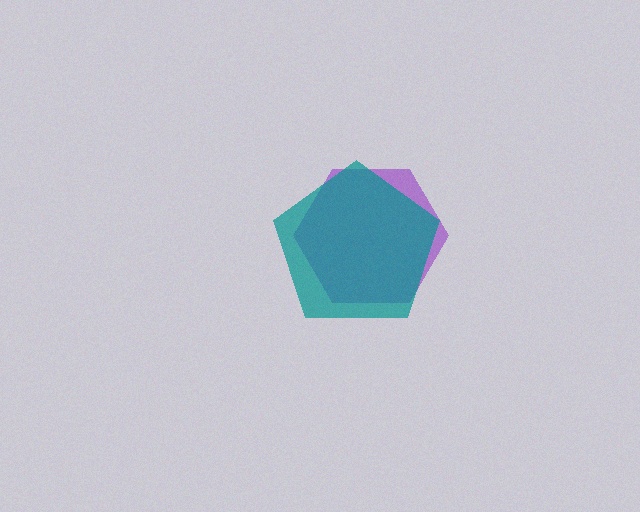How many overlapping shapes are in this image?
There are 2 overlapping shapes in the image.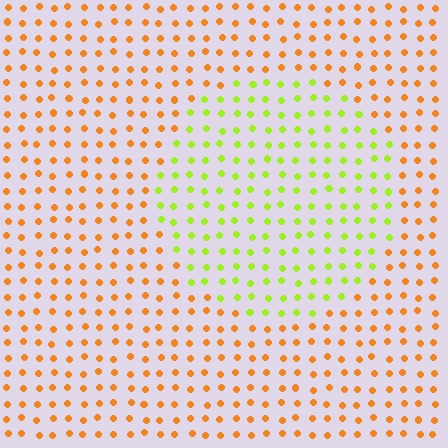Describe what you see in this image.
The image is filled with small orange elements in a uniform arrangement. A circle-shaped region is visible where the elements are tinted to a slightly different hue, forming a subtle color boundary.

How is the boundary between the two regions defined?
The boundary is defined purely by a slight shift in hue (about 55 degrees). Spacing, size, and orientation are identical on both sides.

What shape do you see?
I see a circle.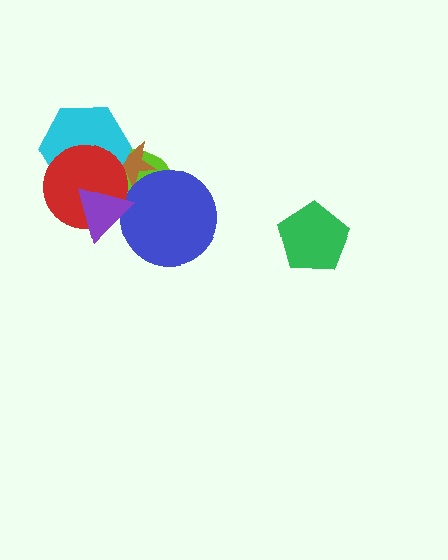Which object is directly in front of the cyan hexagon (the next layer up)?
The red circle is directly in front of the cyan hexagon.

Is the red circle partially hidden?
Yes, it is partially covered by another shape.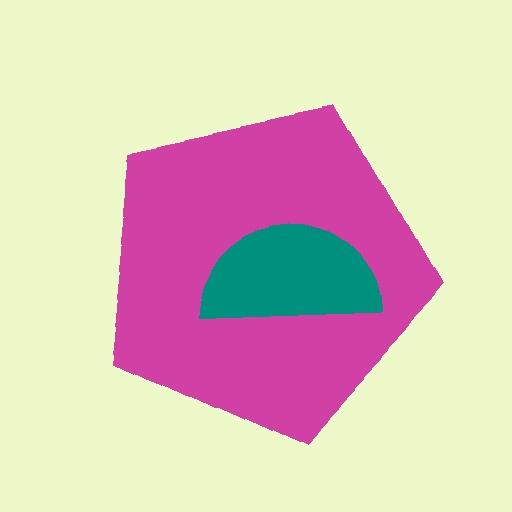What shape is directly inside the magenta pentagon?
The teal semicircle.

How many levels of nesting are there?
2.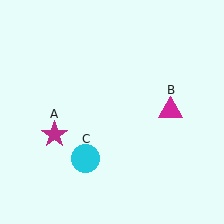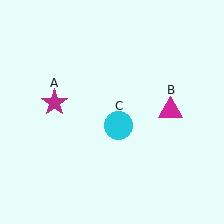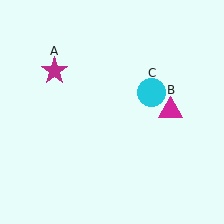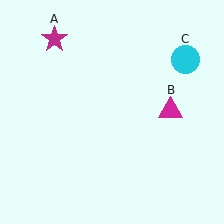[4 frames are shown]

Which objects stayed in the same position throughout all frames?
Magenta triangle (object B) remained stationary.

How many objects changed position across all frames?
2 objects changed position: magenta star (object A), cyan circle (object C).